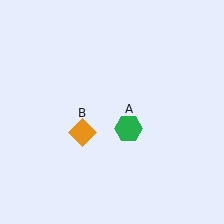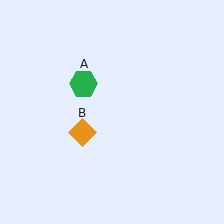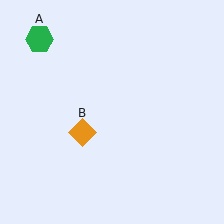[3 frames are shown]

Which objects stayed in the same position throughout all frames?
Orange diamond (object B) remained stationary.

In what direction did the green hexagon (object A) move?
The green hexagon (object A) moved up and to the left.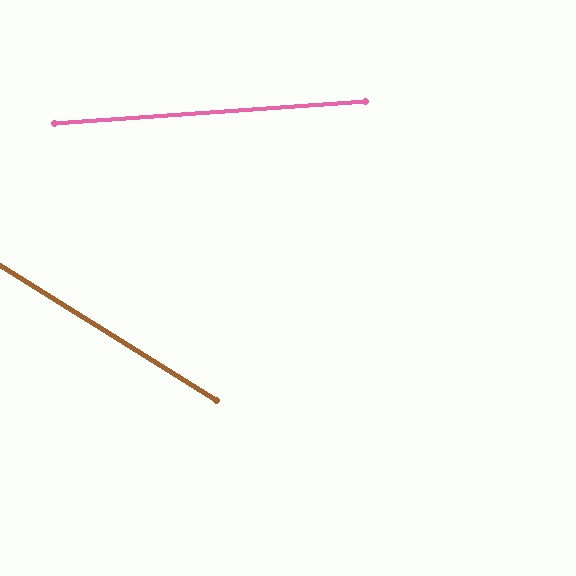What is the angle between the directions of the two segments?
Approximately 36 degrees.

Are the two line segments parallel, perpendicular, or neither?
Neither parallel nor perpendicular — they differ by about 36°.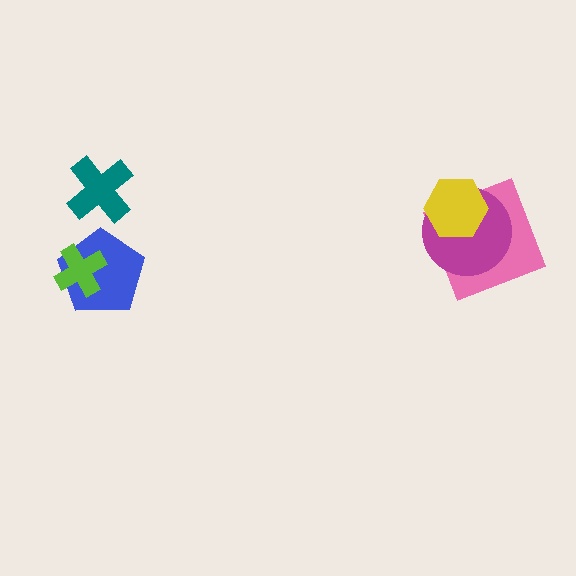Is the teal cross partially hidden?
No, no other shape covers it.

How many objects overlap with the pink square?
2 objects overlap with the pink square.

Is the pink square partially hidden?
Yes, it is partially covered by another shape.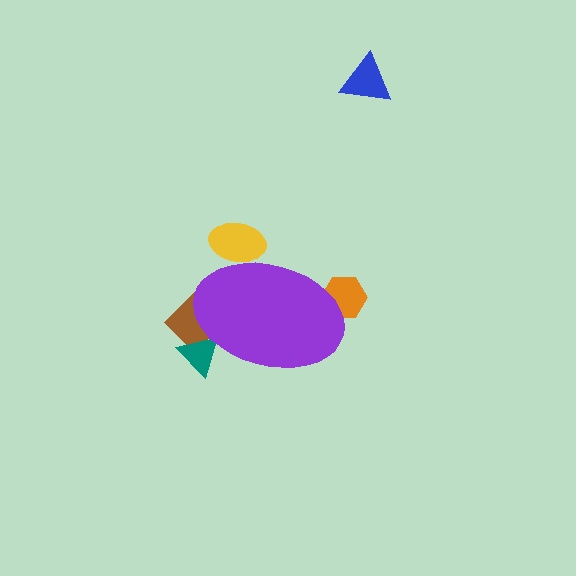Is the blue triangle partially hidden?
No, the blue triangle is fully visible.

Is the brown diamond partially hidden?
Yes, the brown diamond is partially hidden behind the purple ellipse.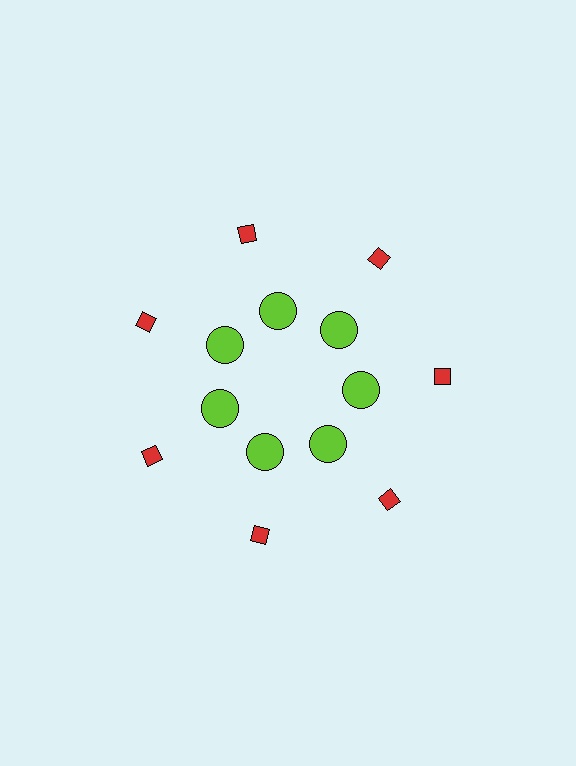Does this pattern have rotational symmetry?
Yes, this pattern has 7-fold rotational symmetry. It looks the same after rotating 51 degrees around the center.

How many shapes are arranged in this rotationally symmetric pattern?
There are 14 shapes, arranged in 7 groups of 2.